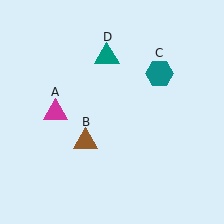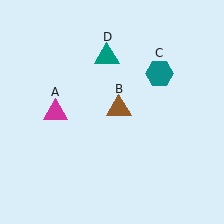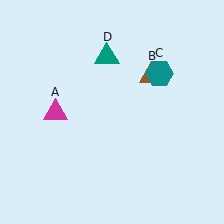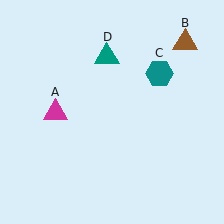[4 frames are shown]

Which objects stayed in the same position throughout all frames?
Magenta triangle (object A) and teal hexagon (object C) and teal triangle (object D) remained stationary.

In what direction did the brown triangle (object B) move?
The brown triangle (object B) moved up and to the right.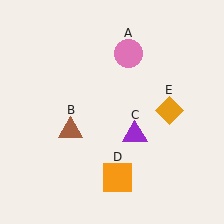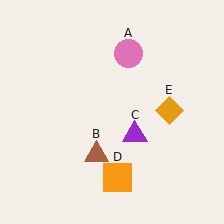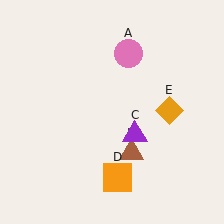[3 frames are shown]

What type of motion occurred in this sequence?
The brown triangle (object B) rotated counterclockwise around the center of the scene.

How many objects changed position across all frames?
1 object changed position: brown triangle (object B).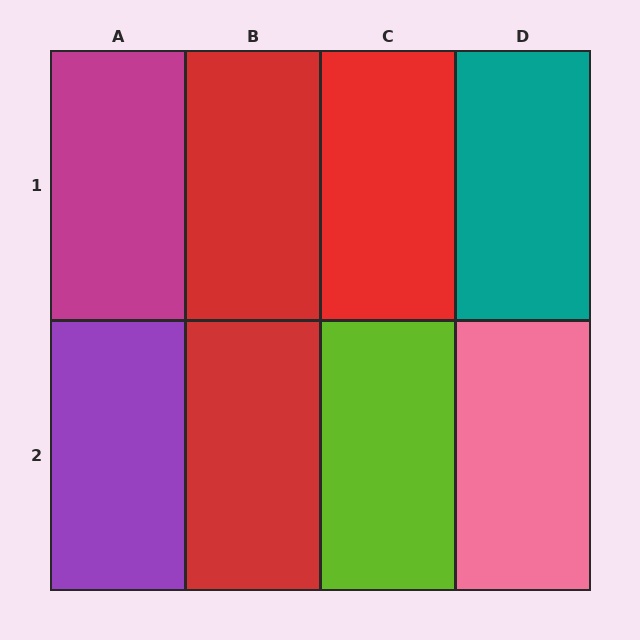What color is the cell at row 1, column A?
Magenta.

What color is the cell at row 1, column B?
Red.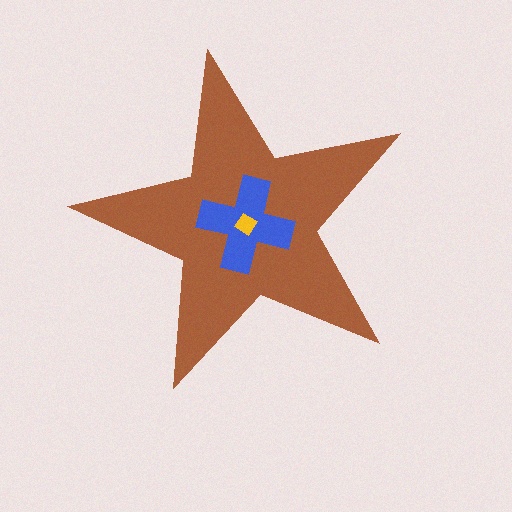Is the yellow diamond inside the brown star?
Yes.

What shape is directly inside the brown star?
The blue cross.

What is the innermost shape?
The yellow diamond.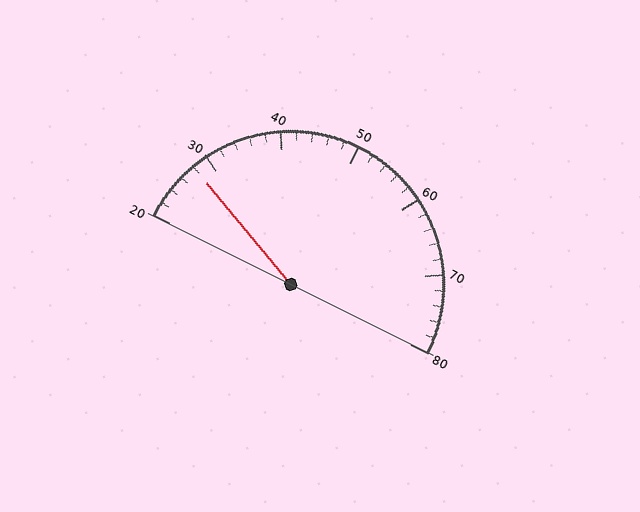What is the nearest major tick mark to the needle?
The nearest major tick mark is 30.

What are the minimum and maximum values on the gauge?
The gauge ranges from 20 to 80.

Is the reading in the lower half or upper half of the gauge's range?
The reading is in the lower half of the range (20 to 80).